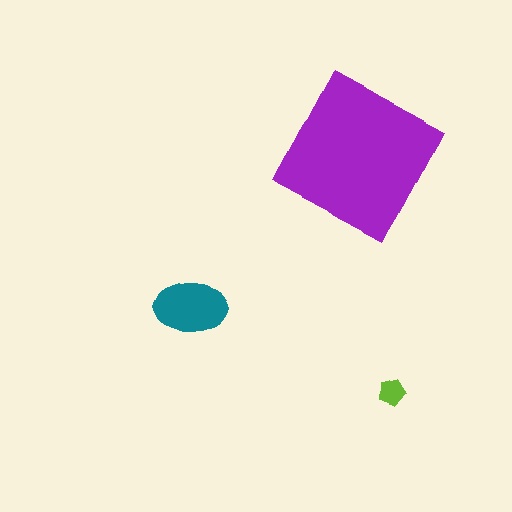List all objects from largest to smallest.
The purple square, the teal ellipse, the lime pentagon.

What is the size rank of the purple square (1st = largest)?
1st.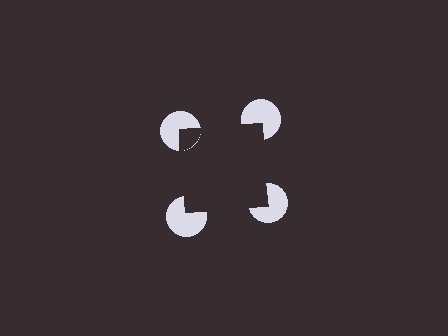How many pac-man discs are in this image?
There are 4 — one at each vertex of the illusory square.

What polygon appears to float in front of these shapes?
An illusory square — its edges are inferred from the aligned wedge cuts in the pac-man discs, not physically drawn.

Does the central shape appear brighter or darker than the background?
It typically appears slightly darker than the background, even though no actual brightness change is drawn.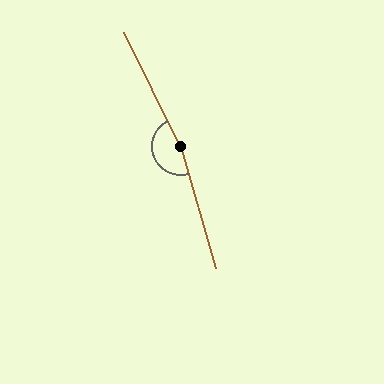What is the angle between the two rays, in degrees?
Approximately 170 degrees.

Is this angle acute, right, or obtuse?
It is obtuse.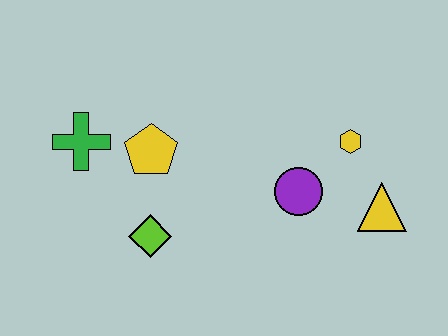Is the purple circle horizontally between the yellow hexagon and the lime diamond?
Yes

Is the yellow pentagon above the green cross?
No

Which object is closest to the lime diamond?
The yellow pentagon is closest to the lime diamond.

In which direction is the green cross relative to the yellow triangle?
The green cross is to the left of the yellow triangle.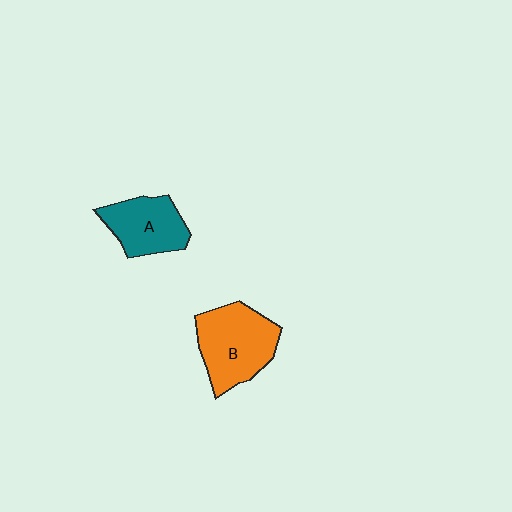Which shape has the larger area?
Shape B (orange).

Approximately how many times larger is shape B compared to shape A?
Approximately 1.3 times.